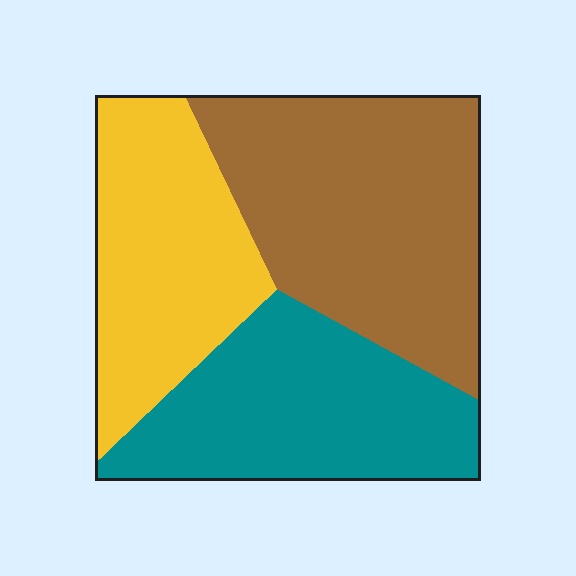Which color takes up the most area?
Brown, at roughly 40%.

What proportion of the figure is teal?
Teal covers roughly 30% of the figure.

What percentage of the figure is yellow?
Yellow takes up between a sixth and a third of the figure.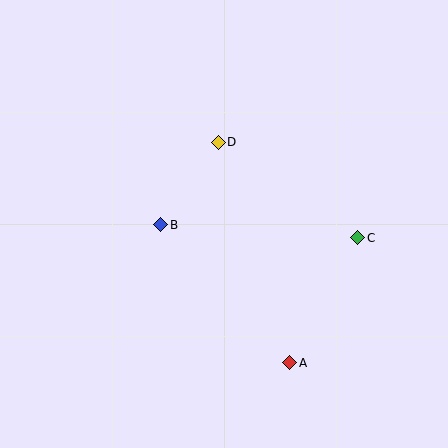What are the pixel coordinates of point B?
Point B is at (161, 225).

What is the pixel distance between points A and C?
The distance between A and C is 142 pixels.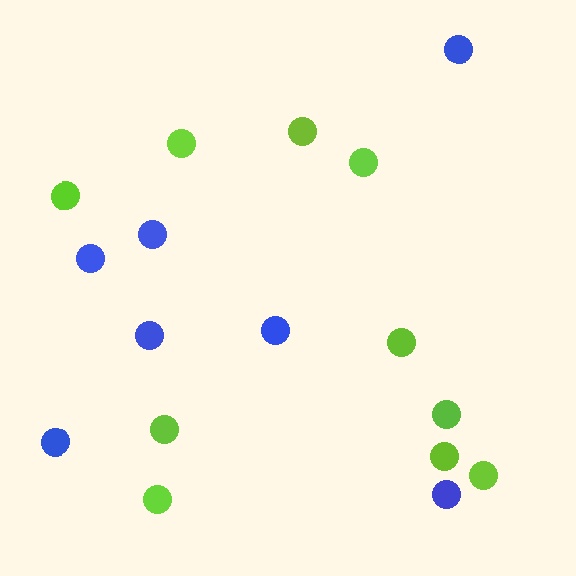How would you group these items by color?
There are 2 groups: one group of blue circles (7) and one group of lime circles (10).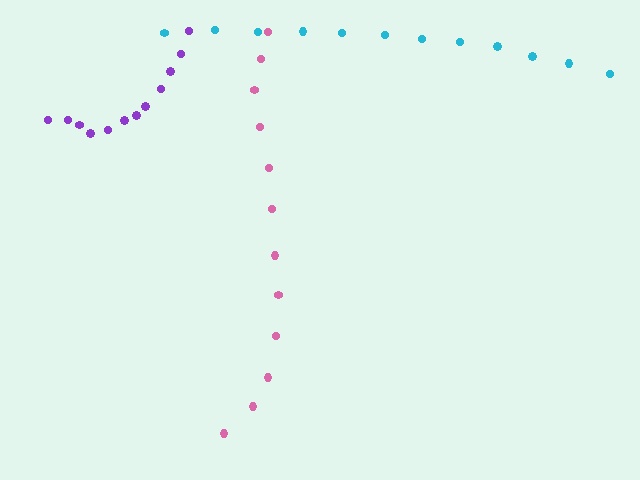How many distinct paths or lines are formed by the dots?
There are 3 distinct paths.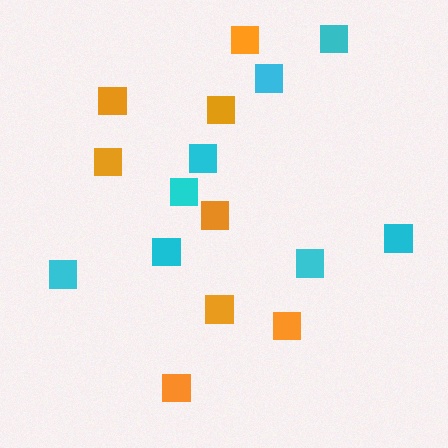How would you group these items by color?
There are 2 groups: one group of cyan squares (8) and one group of orange squares (8).